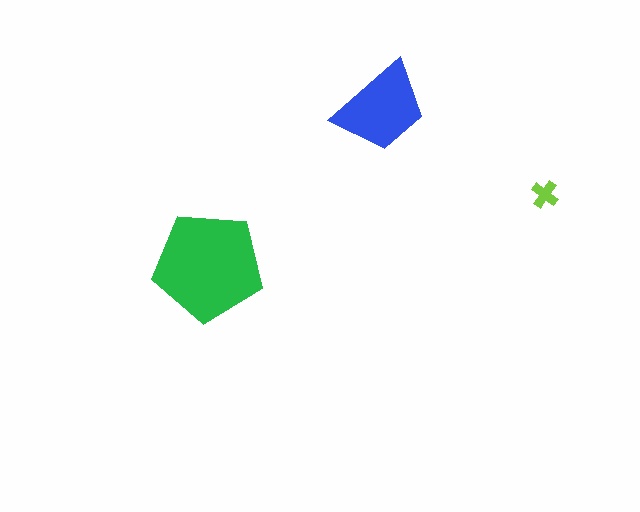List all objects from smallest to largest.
The lime cross, the blue trapezoid, the green pentagon.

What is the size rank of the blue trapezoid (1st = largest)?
2nd.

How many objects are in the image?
There are 3 objects in the image.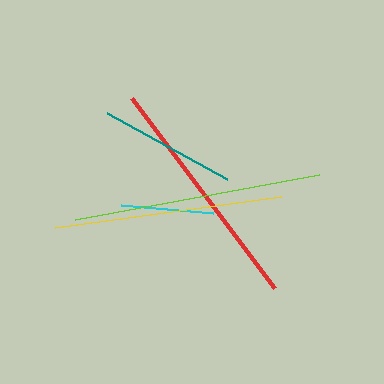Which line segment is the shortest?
The cyan line is the shortest at approximately 92 pixels.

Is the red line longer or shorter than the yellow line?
The red line is longer than the yellow line.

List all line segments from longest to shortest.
From longest to shortest: lime, red, yellow, teal, cyan.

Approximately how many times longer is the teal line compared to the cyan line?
The teal line is approximately 1.5 times the length of the cyan line.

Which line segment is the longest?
The lime line is the longest at approximately 249 pixels.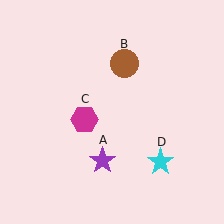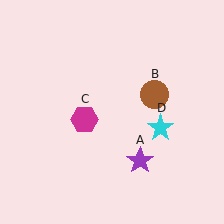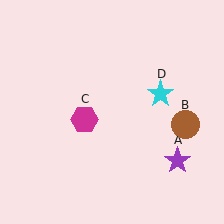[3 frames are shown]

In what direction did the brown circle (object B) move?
The brown circle (object B) moved down and to the right.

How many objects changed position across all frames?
3 objects changed position: purple star (object A), brown circle (object B), cyan star (object D).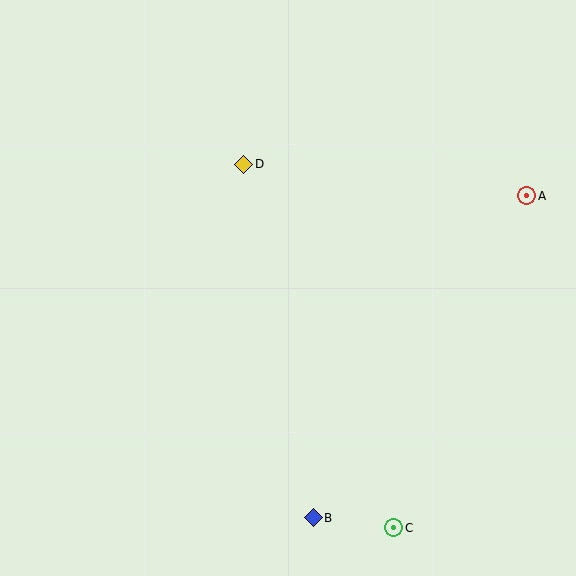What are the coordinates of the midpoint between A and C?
The midpoint between A and C is at (460, 362).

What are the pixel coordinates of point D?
Point D is at (244, 164).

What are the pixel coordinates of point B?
Point B is at (313, 518).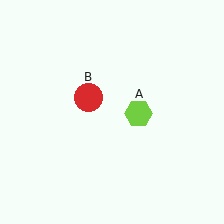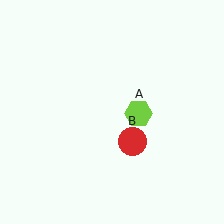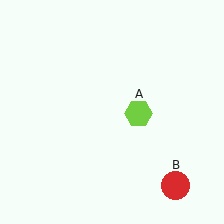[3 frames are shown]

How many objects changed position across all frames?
1 object changed position: red circle (object B).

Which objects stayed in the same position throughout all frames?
Lime hexagon (object A) remained stationary.